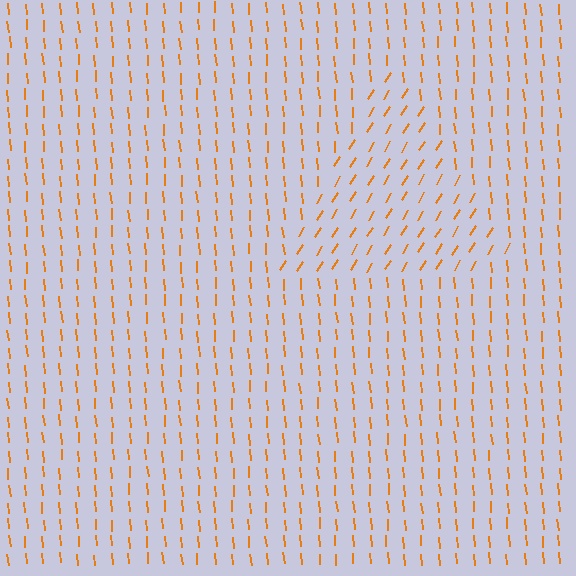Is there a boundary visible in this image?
Yes, there is a texture boundary formed by a change in line orientation.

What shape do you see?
I see a triangle.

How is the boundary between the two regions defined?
The boundary is defined purely by a change in line orientation (approximately 36 degrees difference). All lines are the same color and thickness.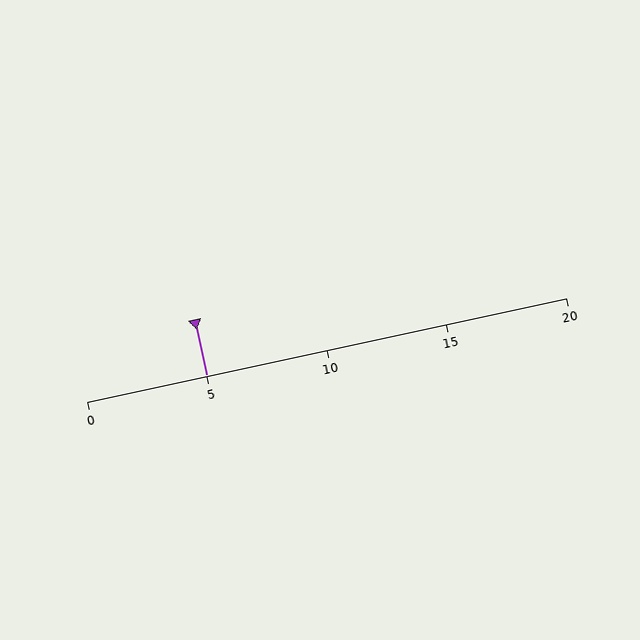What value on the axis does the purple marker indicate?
The marker indicates approximately 5.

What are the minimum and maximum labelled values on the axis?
The axis runs from 0 to 20.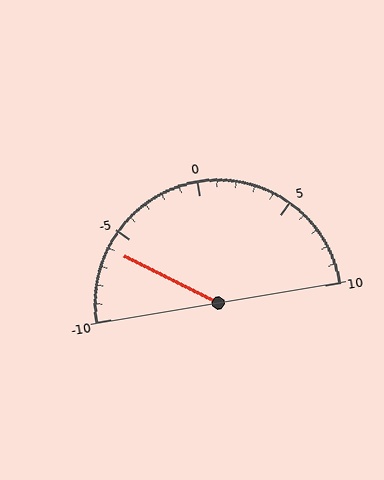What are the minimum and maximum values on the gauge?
The gauge ranges from -10 to 10.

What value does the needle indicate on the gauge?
The needle indicates approximately -6.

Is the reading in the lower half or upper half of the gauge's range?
The reading is in the lower half of the range (-10 to 10).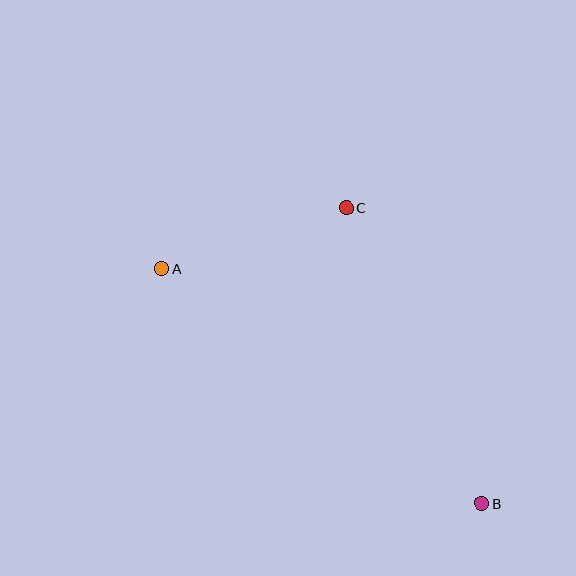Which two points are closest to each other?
Points A and C are closest to each other.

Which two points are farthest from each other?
Points A and B are farthest from each other.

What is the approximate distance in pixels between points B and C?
The distance between B and C is approximately 325 pixels.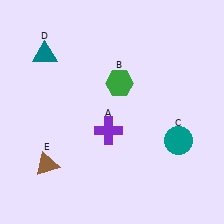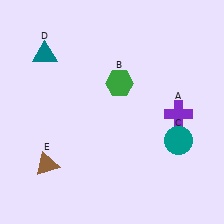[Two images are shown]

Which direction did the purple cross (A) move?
The purple cross (A) moved right.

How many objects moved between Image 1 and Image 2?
1 object moved between the two images.